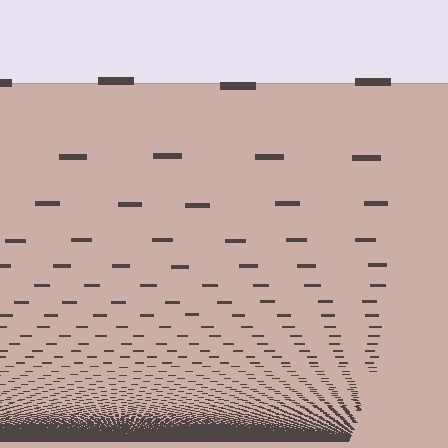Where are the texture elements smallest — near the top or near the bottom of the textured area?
Near the bottom.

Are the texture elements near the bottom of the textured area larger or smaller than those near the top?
Smaller. The gradient is inverted — elements near the bottom are smaller and denser.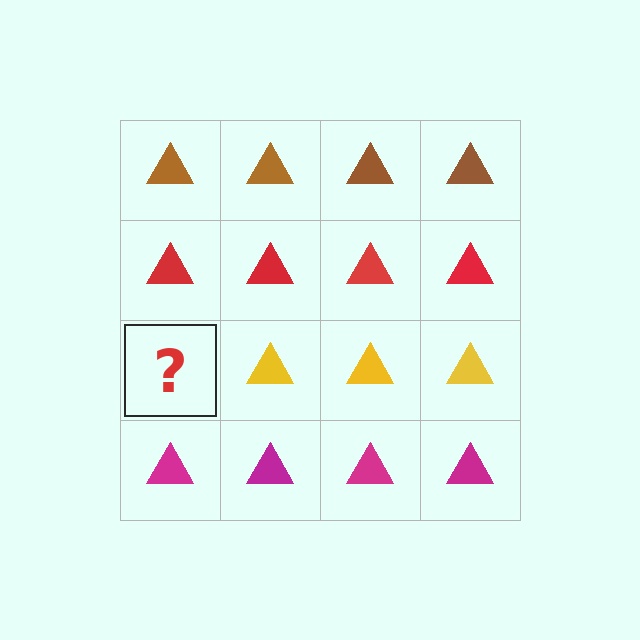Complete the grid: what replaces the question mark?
The question mark should be replaced with a yellow triangle.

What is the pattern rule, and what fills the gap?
The rule is that each row has a consistent color. The gap should be filled with a yellow triangle.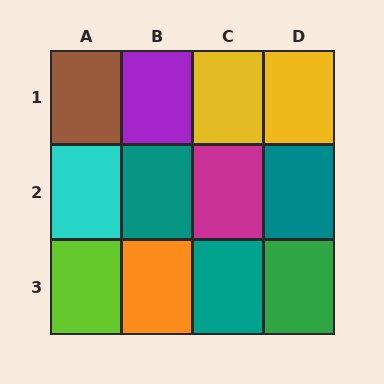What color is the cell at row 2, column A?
Cyan.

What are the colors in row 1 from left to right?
Brown, purple, yellow, yellow.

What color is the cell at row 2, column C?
Magenta.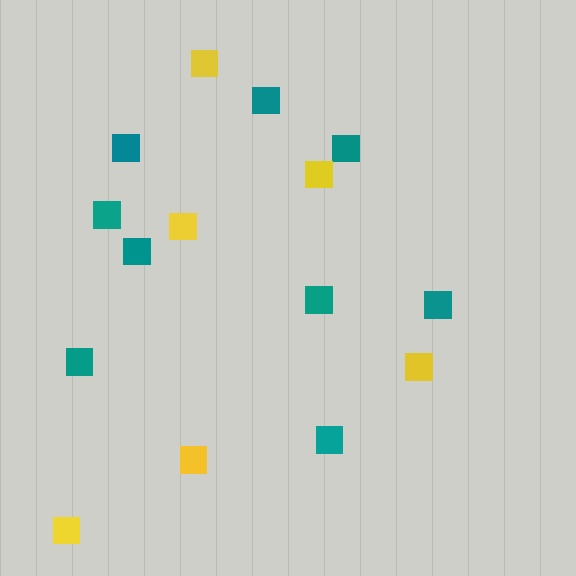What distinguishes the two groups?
There are 2 groups: one group of teal squares (9) and one group of yellow squares (6).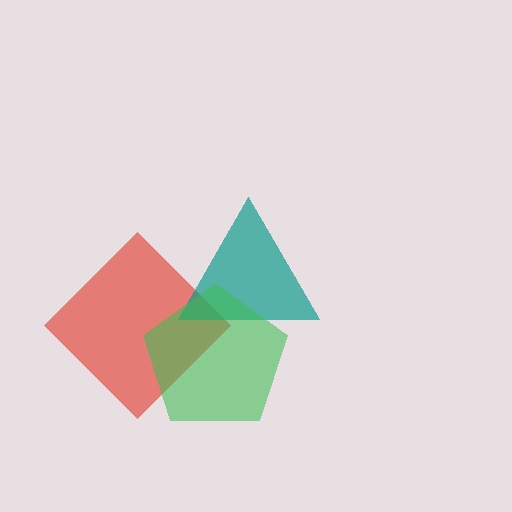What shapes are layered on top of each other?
The layered shapes are: a red diamond, a teal triangle, a green pentagon.